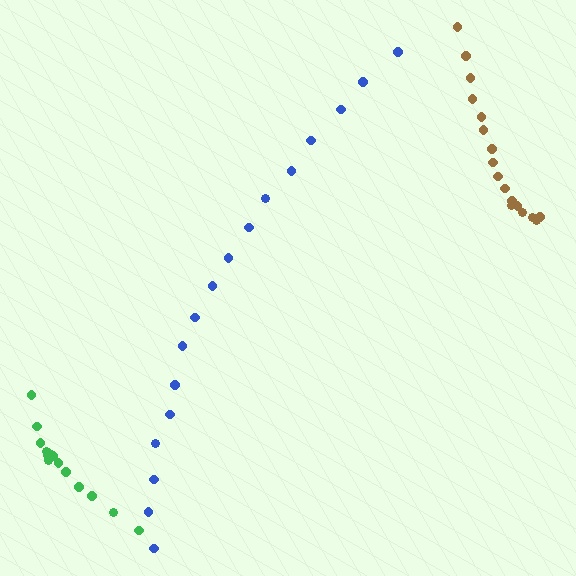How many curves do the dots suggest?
There are 3 distinct paths.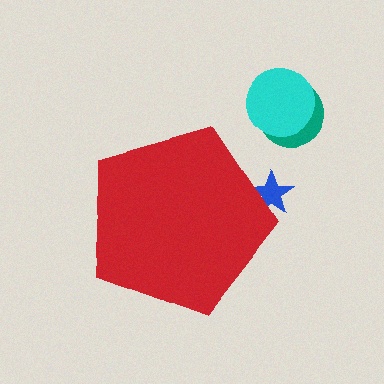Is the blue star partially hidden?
Yes, the blue star is partially hidden behind the red pentagon.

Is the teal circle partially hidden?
No, the teal circle is fully visible.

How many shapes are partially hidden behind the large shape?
1 shape is partially hidden.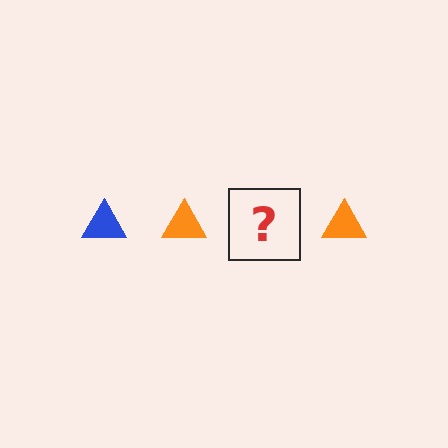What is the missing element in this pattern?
The missing element is a blue triangle.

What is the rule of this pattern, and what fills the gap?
The rule is that the pattern cycles through blue, orange triangles. The gap should be filled with a blue triangle.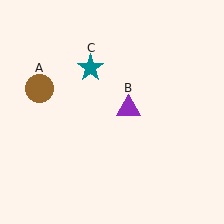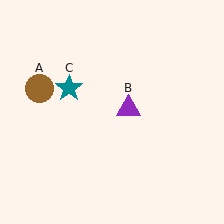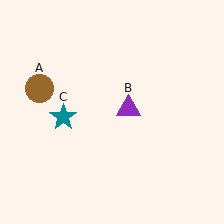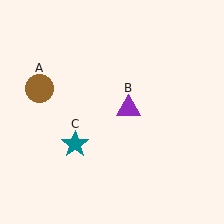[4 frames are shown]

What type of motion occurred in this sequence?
The teal star (object C) rotated counterclockwise around the center of the scene.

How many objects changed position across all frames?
1 object changed position: teal star (object C).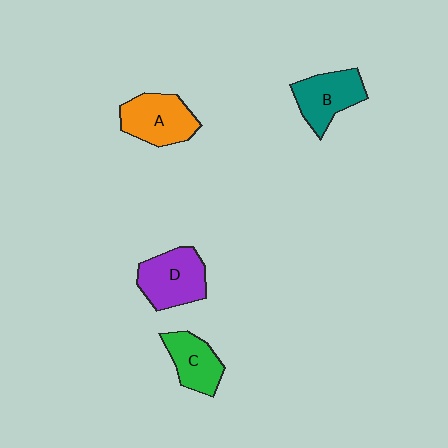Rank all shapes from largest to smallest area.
From largest to smallest: D (purple), A (orange), B (teal), C (green).